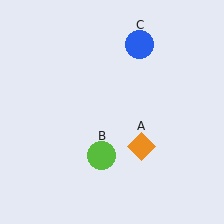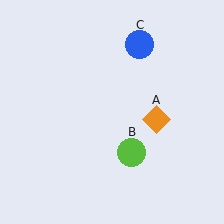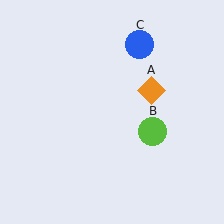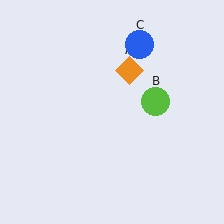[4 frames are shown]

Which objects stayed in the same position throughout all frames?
Blue circle (object C) remained stationary.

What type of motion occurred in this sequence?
The orange diamond (object A), lime circle (object B) rotated counterclockwise around the center of the scene.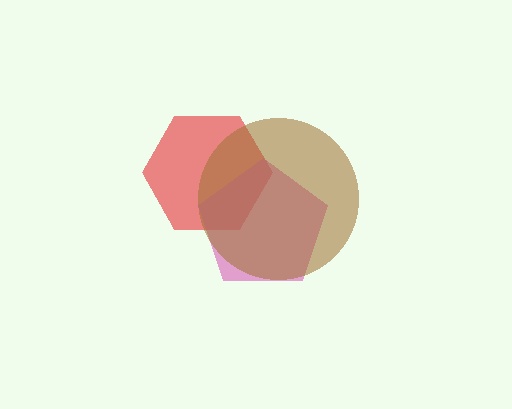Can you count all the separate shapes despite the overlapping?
Yes, there are 3 separate shapes.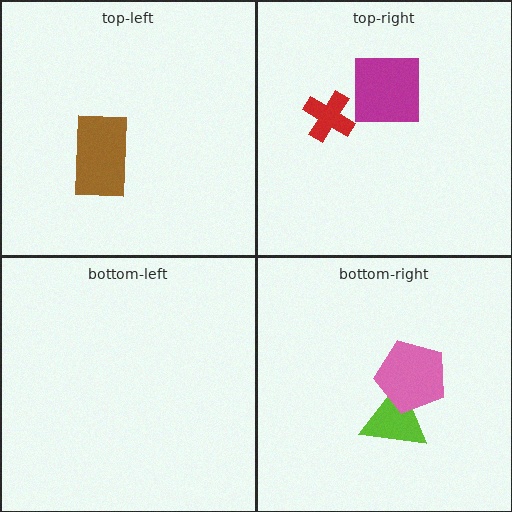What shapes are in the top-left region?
The brown rectangle.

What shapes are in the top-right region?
The red cross, the magenta square.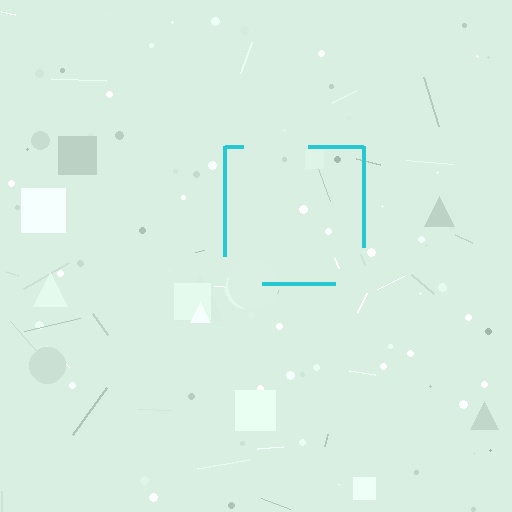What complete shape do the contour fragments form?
The contour fragments form a square.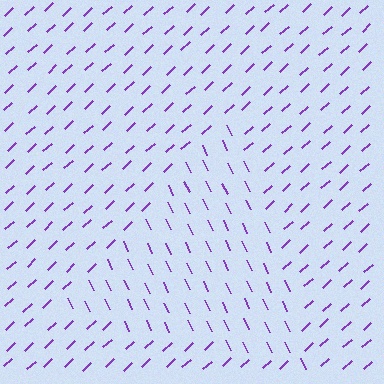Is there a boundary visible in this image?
Yes, there is a texture boundary formed by a change in line orientation.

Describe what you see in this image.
The image is filled with small purple line segments. A triangle region in the image has lines oriented differently from the surrounding lines, creating a visible texture boundary.